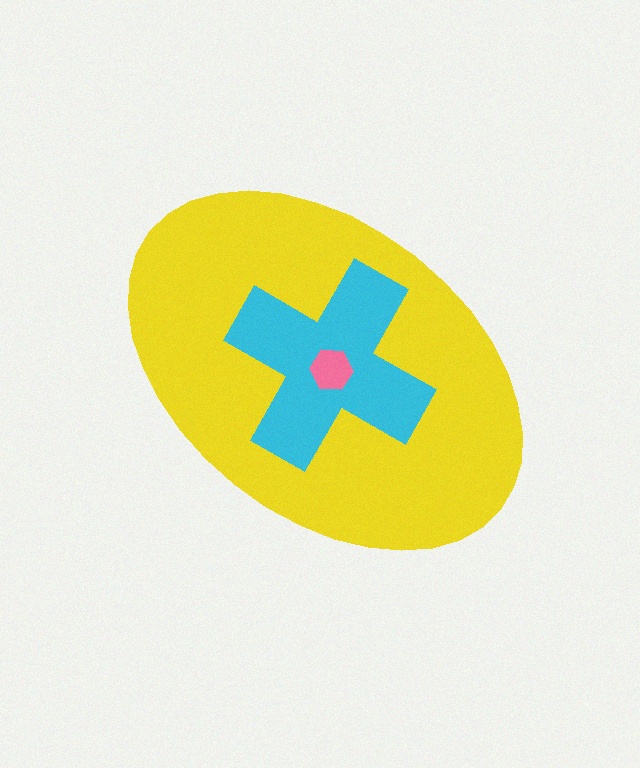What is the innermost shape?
The pink hexagon.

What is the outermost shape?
The yellow ellipse.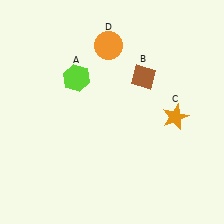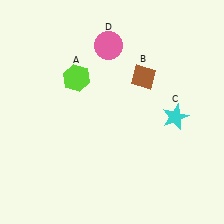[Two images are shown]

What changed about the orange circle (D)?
In Image 1, D is orange. In Image 2, it changed to pink.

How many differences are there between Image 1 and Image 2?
There are 2 differences between the two images.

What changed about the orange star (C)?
In Image 1, C is orange. In Image 2, it changed to cyan.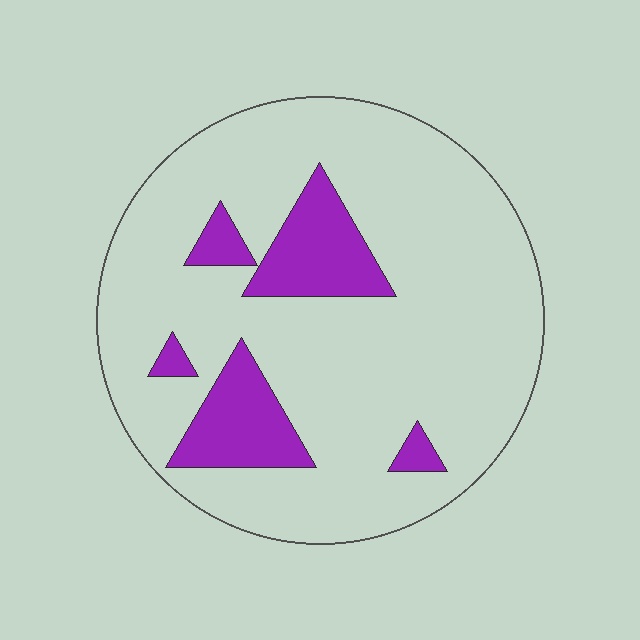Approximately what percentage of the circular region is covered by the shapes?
Approximately 15%.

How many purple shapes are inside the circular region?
5.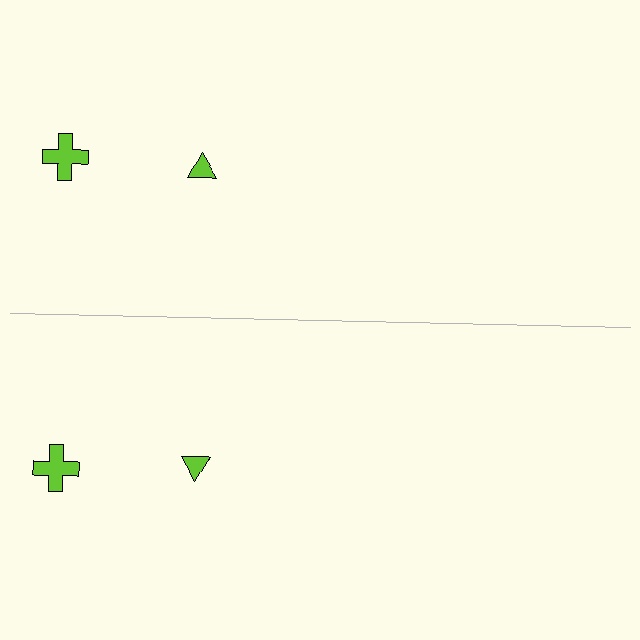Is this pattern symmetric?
Yes, this pattern has bilateral (reflection) symmetry.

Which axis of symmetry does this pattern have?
The pattern has a horizontal axis of symmetry running through the center of the image.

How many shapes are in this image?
There are 4 shapes in this image.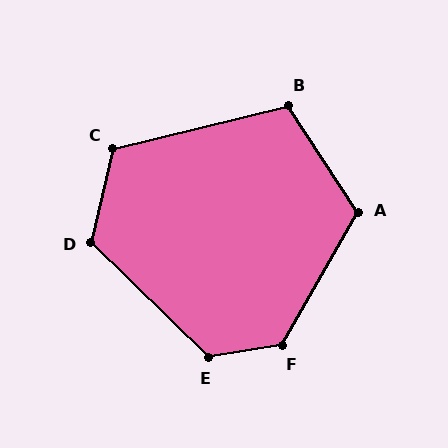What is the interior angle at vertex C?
Approximately 117 degrees (obtuse).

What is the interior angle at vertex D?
Approximately 121 degrees (obtuse).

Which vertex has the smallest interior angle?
B, at approximately 110 degrees.